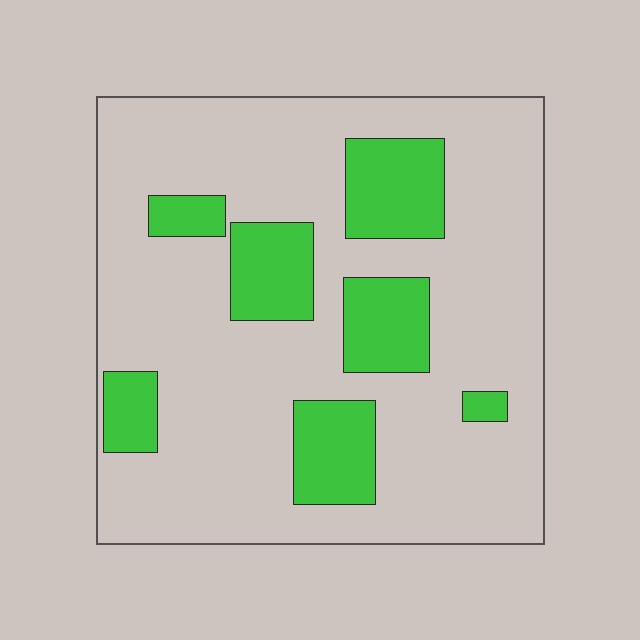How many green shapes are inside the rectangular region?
7.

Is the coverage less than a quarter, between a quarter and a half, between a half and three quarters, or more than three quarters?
Less than a quarter.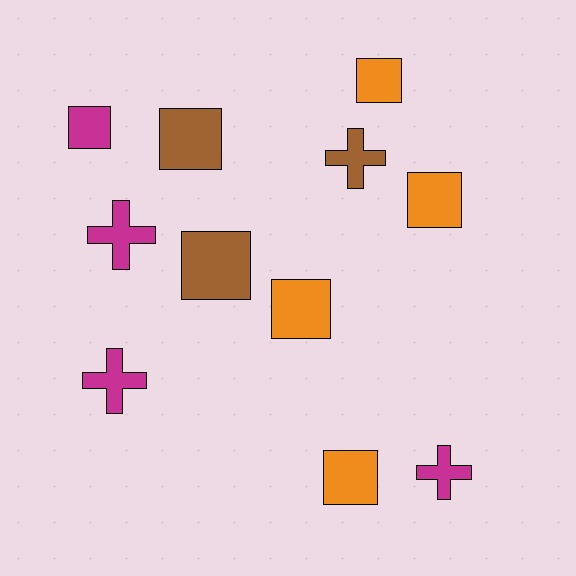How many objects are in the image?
There are 11 objects.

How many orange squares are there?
There are 4 orange squares.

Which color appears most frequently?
Magenta, with 4 objects.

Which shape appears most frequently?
Square, with 7 objects.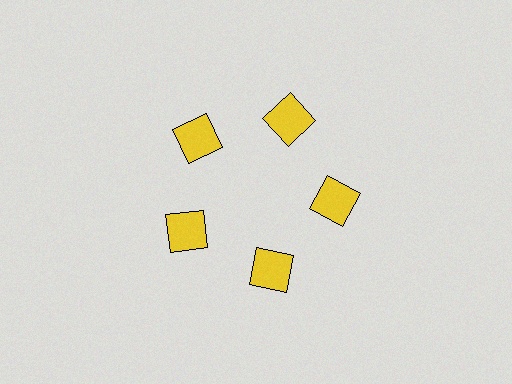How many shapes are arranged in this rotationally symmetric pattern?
There are 5 shapes, arranged in 5 groups of 1.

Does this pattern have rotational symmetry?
Yes, this pattern has 5-fold rotational symmetry. It looks the same after rotating 72 degrees around the center.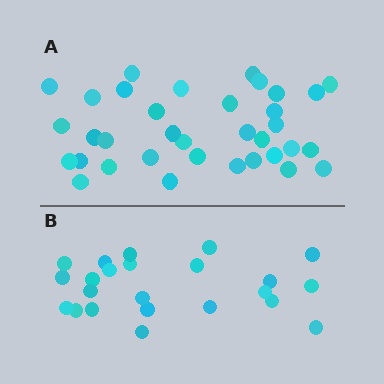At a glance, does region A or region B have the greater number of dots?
Region A (the top region) has more dots.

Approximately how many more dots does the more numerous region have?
Region A has roughly 12 or so more dots than region B.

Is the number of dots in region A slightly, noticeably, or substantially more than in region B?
Region A has substantially more. The ratio is roughly 1.5 to 1.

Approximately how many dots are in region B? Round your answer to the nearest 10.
About 20 dots. (The exact count is 23, which rounds to 20.)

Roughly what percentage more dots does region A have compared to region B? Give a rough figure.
About 50% more.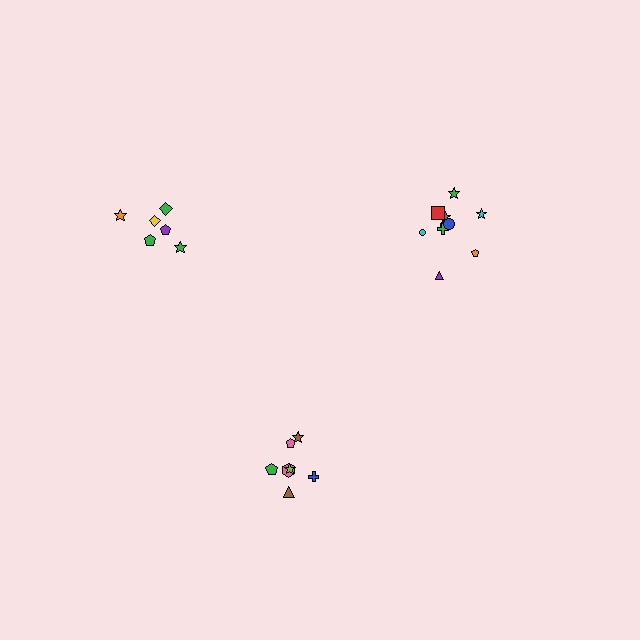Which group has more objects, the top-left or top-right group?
The top-right group.